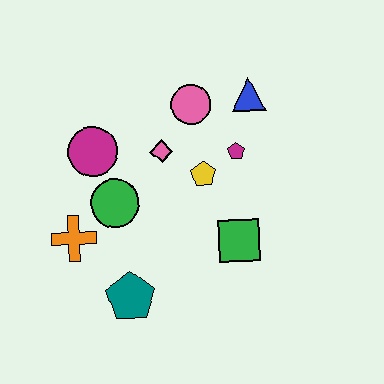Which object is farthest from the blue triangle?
The teal pentagon is farthest from the blue triangle.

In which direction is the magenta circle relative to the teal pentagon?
The magenta circle is above the teal pentagon.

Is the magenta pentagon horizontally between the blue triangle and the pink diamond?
Yes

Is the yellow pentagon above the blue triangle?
No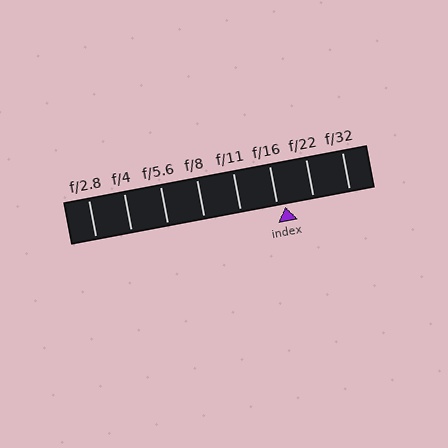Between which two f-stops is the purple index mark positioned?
The index mark is between f/16 and f/22.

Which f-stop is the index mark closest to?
The index mark is closest to f/16.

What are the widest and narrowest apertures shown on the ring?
The widest aperture shown is f/2.8 and the narrowest is f/32.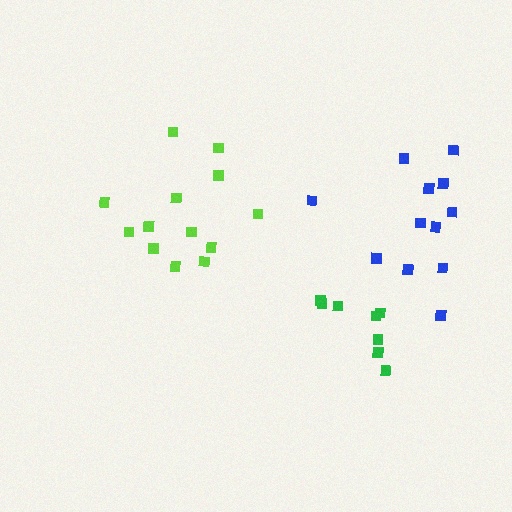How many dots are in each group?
Group 1: 8 dots, Group 2: 13 dots, Group 3: 12 dots (33 total).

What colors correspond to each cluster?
The clusters are colored: green, lime, blue.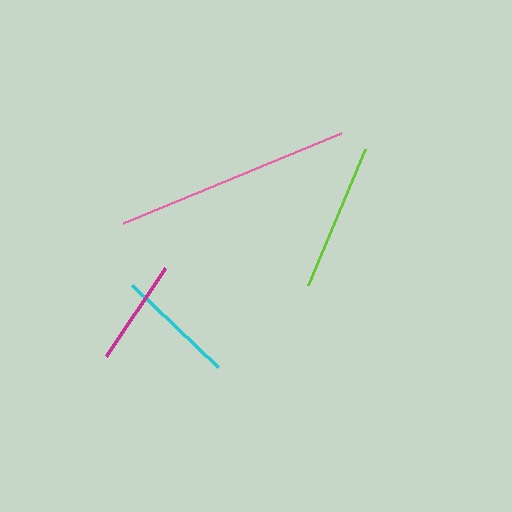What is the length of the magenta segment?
The magenta segment is approximately 106 pixels long.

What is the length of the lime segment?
The lime segment is approximately 147 pixels long.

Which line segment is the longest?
The pink line is the longest at approximately 236 pixels.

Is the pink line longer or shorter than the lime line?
The pink line is longer than the lime line.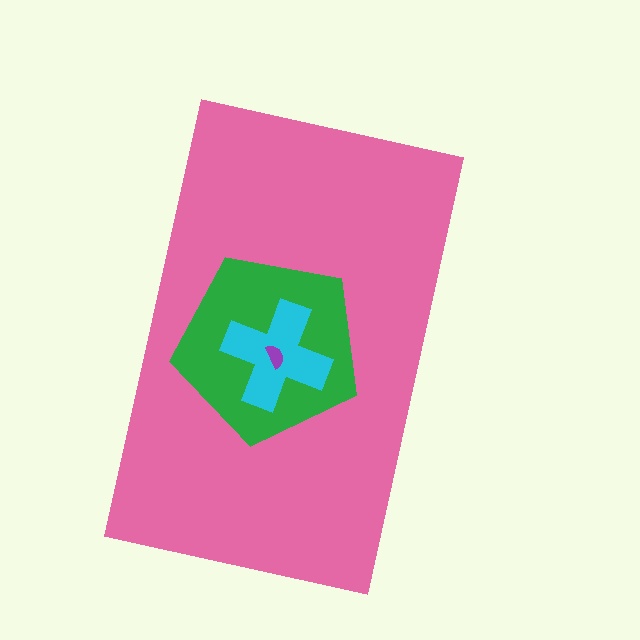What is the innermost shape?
The purple semicircle.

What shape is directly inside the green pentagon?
The cyan cross.